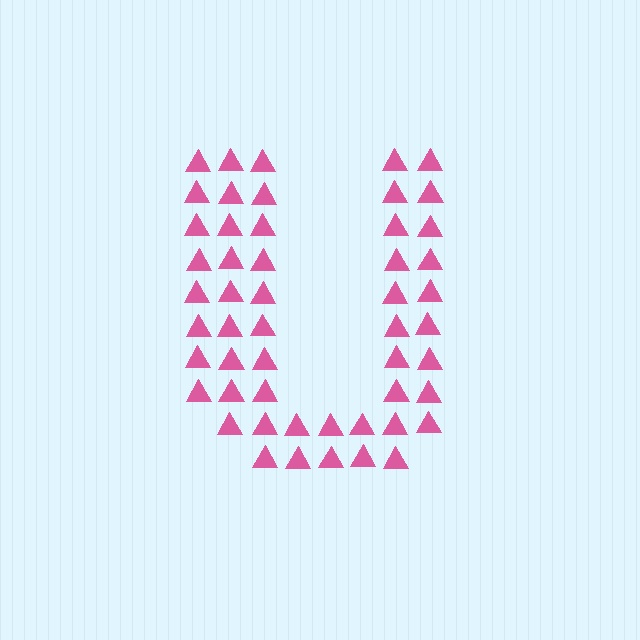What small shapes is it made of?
It is made of small triangles.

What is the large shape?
The large shape is the letter U.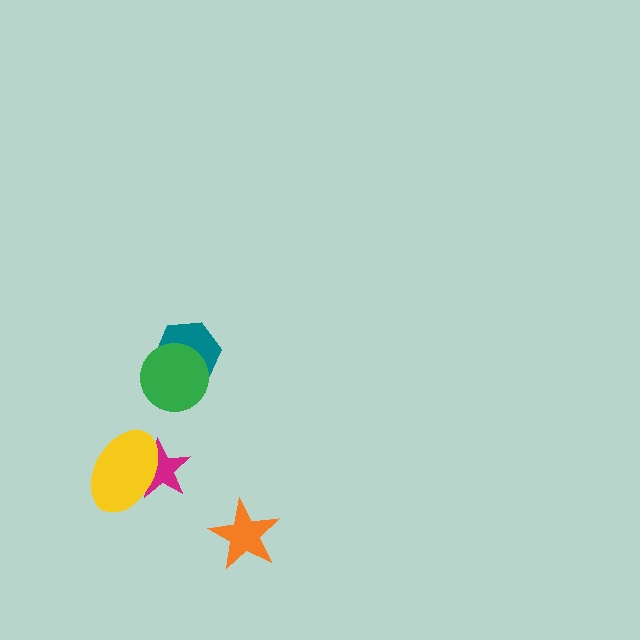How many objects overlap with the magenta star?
1 object overlaps with the magenta star.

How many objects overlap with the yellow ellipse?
1 object overlaps with the yellow ellipse.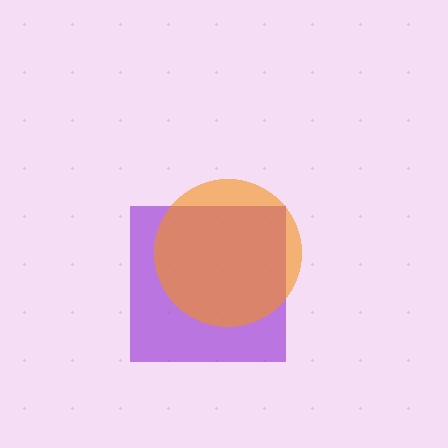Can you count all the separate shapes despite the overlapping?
Yes, there are 2 separate shapes.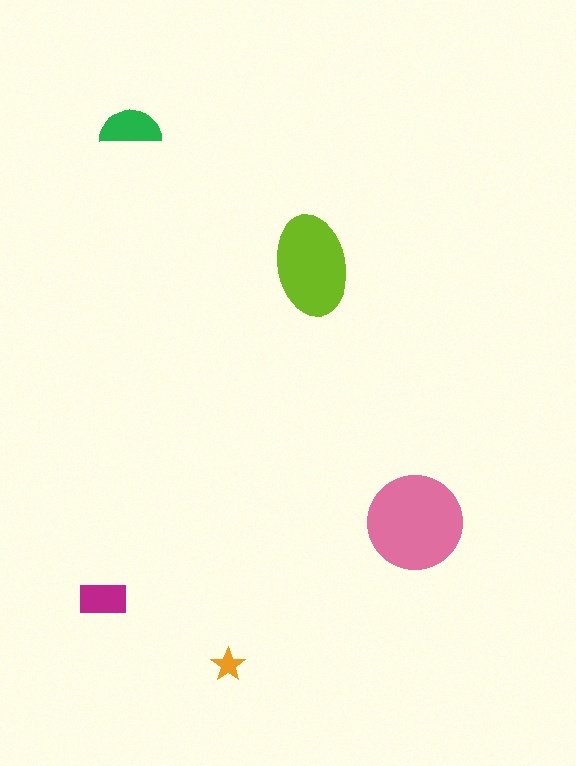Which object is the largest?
The pink circle.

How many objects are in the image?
There are 5 objects in the image.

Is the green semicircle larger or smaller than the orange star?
Larger.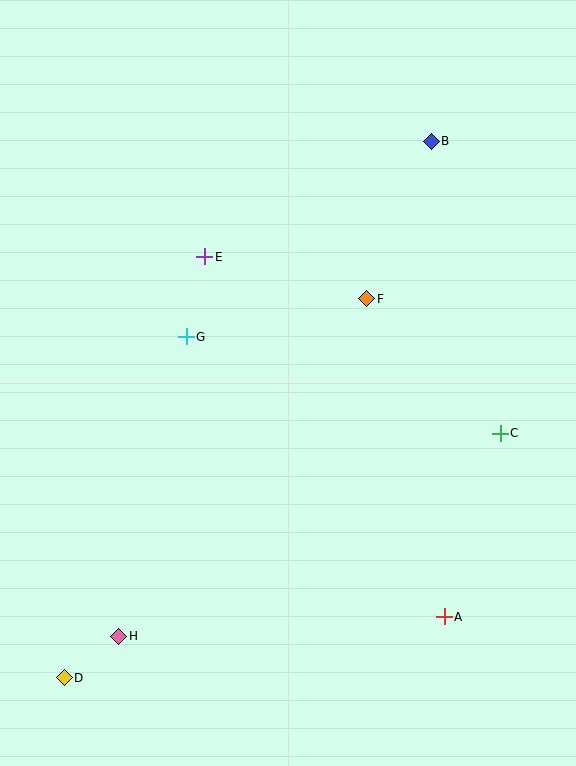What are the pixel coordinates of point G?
Point G is at (186, 337).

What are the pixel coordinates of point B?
Point B is at (431, 141).